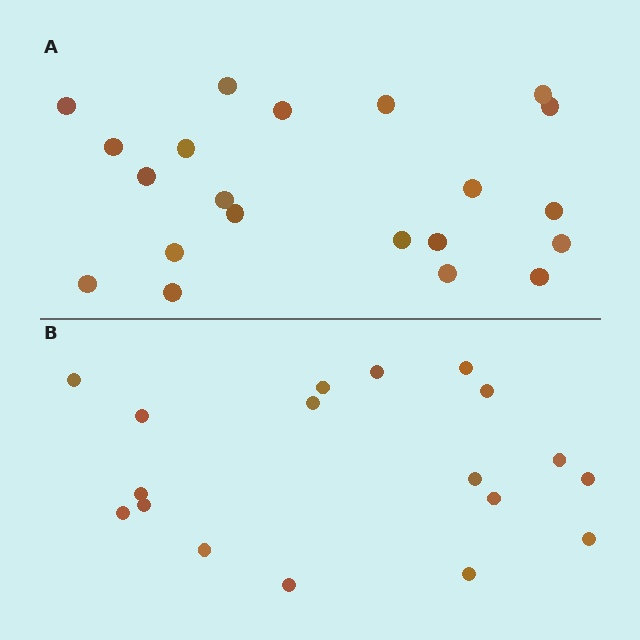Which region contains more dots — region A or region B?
Region A (the top region) has more dots.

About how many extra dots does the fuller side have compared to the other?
Region A has just a few more — roughly 2 or 3 more dots than region B.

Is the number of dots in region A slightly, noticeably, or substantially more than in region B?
Region A has only slightly more — the two regions are fairly close. The ratio is roughly 1.2 to 1.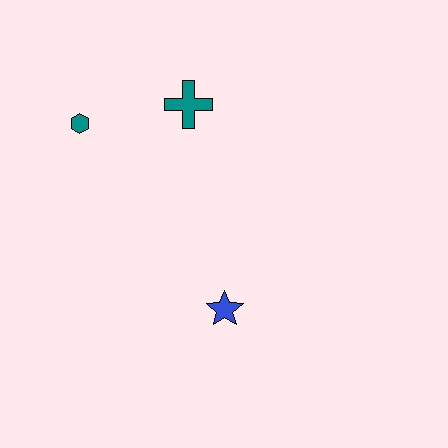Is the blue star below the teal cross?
Yes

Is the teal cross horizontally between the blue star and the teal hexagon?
Yes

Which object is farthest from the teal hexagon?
The blue star is farthest from the teal hexagon.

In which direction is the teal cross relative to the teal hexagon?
The teal cross is to the right of the teal hexagon.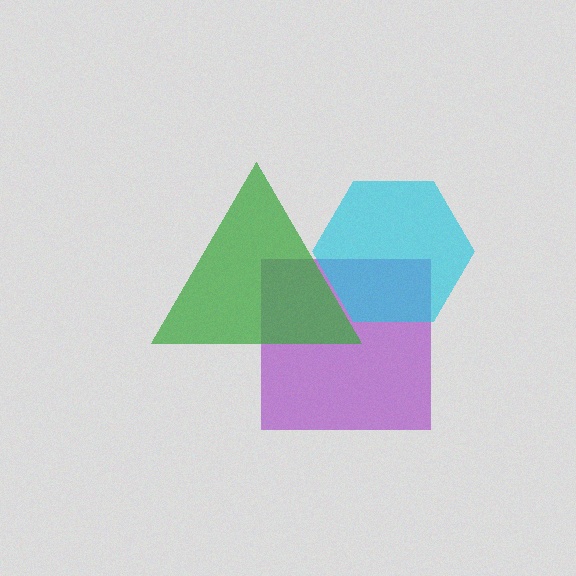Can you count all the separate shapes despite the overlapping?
Yes, there are 3 separate shapes.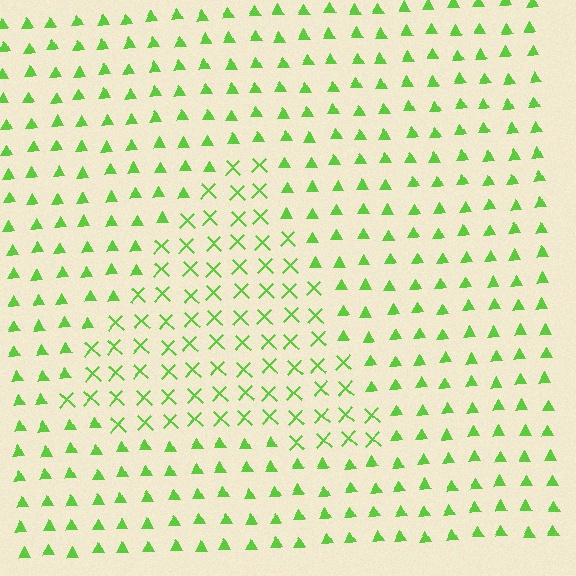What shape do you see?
I see a triangle.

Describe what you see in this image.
The image is filled with small lime elements arranged in a uniform grid. A triangle-shaped region contains X marks, while the surrounding area contains triangles. The boundary is defined purely by the change in element shape.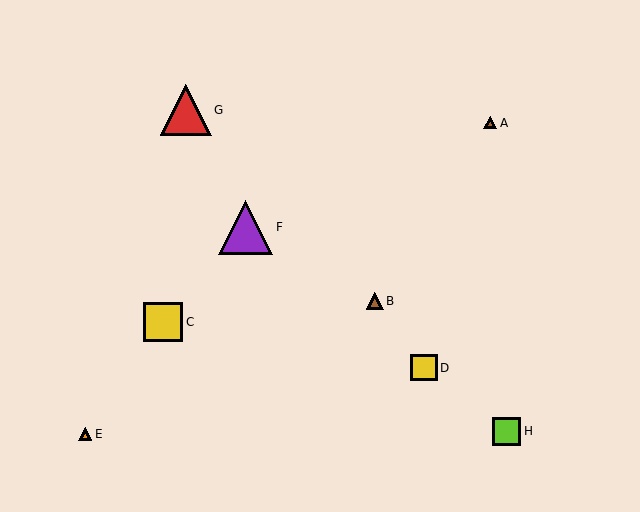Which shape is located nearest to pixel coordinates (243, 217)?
The purple triangle (labeled F) at (246, 227) is nearest to that location.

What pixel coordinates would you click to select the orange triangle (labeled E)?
Click at (85, 434) to select the orange triangle E.